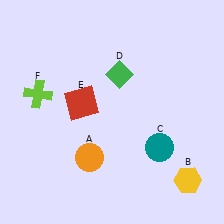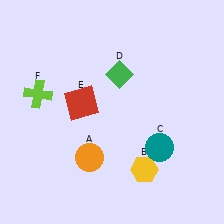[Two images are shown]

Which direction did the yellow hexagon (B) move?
The yellow hexagon (B) moved left.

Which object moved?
The yellow hexagon (B) moved left.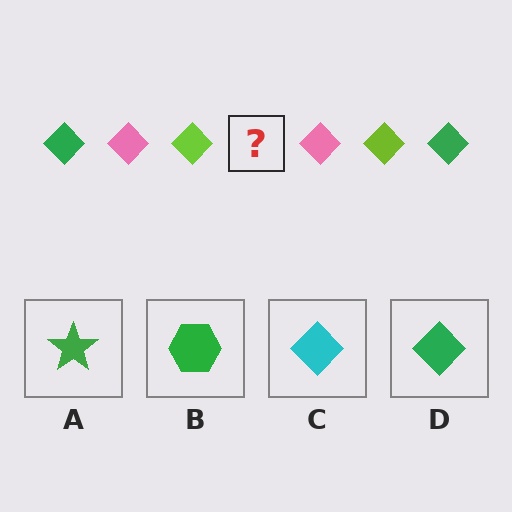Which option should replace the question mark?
Option D.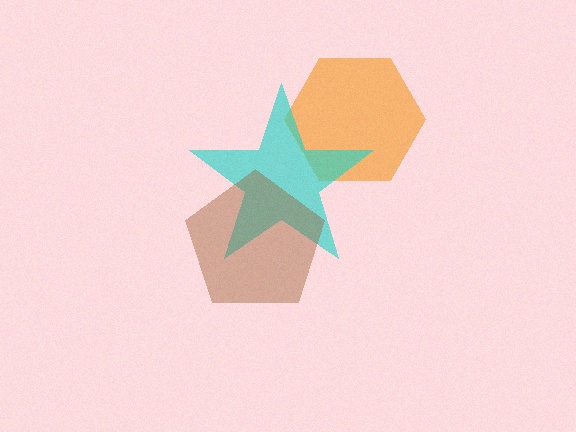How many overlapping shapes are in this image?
There are 3 overlapping shapes in the image.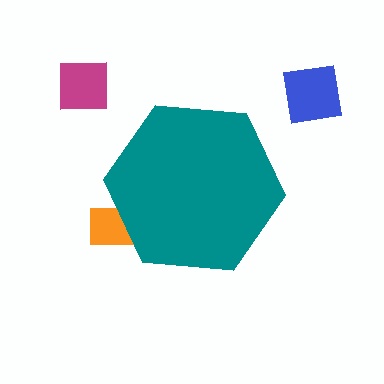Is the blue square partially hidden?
No, the blue square is fully visible.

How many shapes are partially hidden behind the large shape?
1 shape is partially hidden.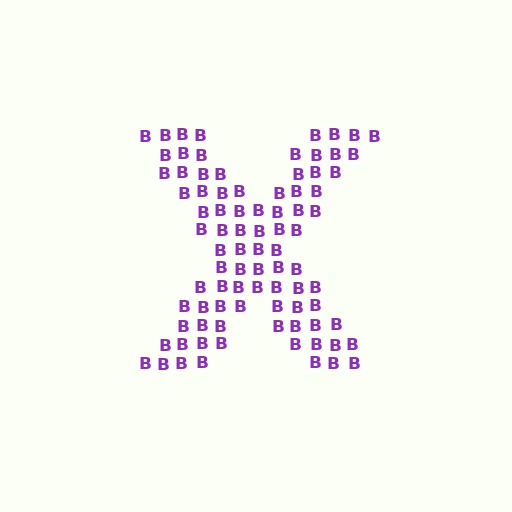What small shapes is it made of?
It is made of small letter B's.